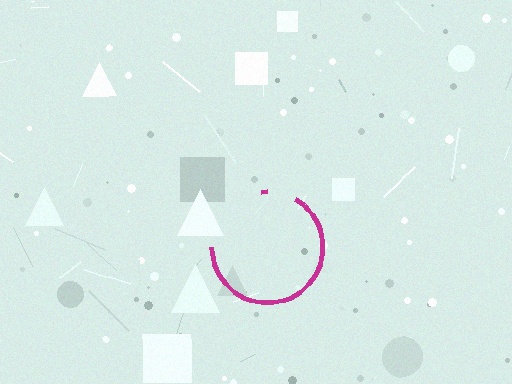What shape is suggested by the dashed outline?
The dashed outline suggests a circle.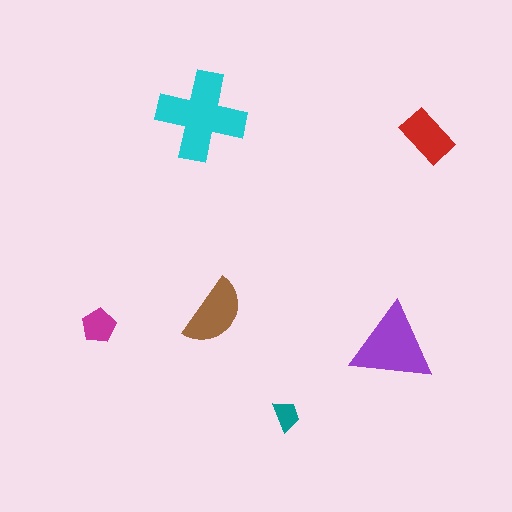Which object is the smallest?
The teal trapezoid.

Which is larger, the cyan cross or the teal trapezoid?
The cyan cross.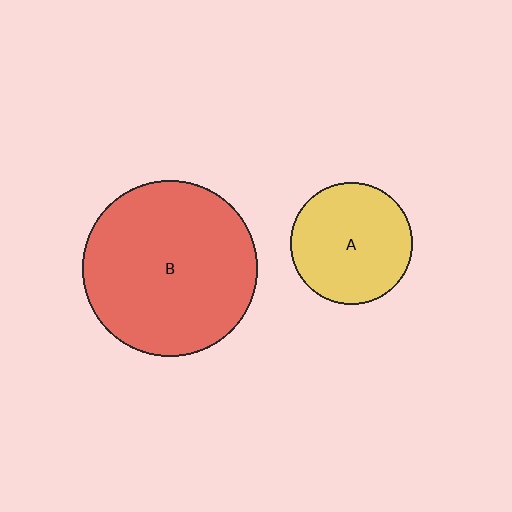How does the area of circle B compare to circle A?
Approximately 2.1 times.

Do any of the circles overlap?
No, none of the circles overlap.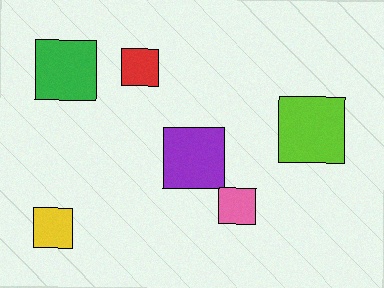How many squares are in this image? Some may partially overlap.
There are 6 squares.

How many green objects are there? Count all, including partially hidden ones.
There is 1 green object.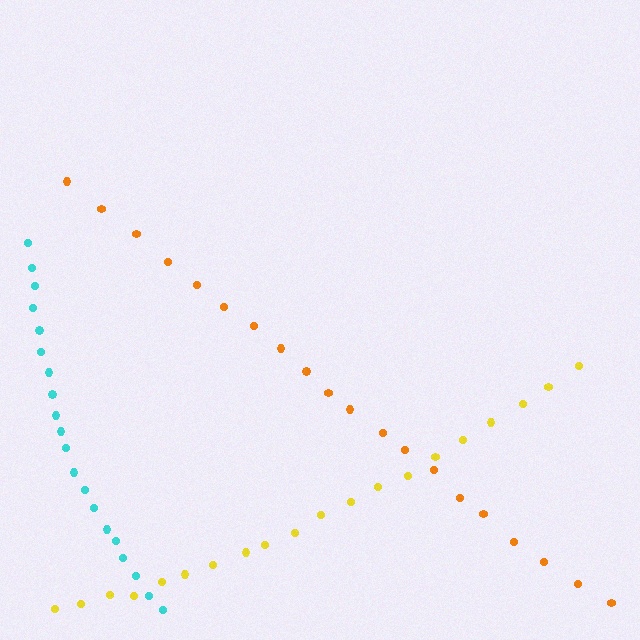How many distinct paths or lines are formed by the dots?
There are 3 distinct paths.